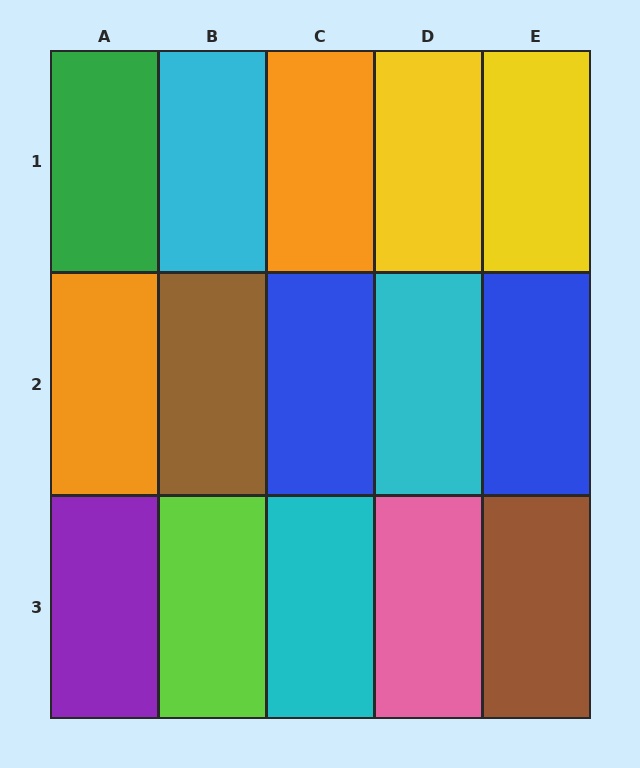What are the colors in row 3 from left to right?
Purple, lime, cyan, pink, brown.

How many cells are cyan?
3 cells are cyan.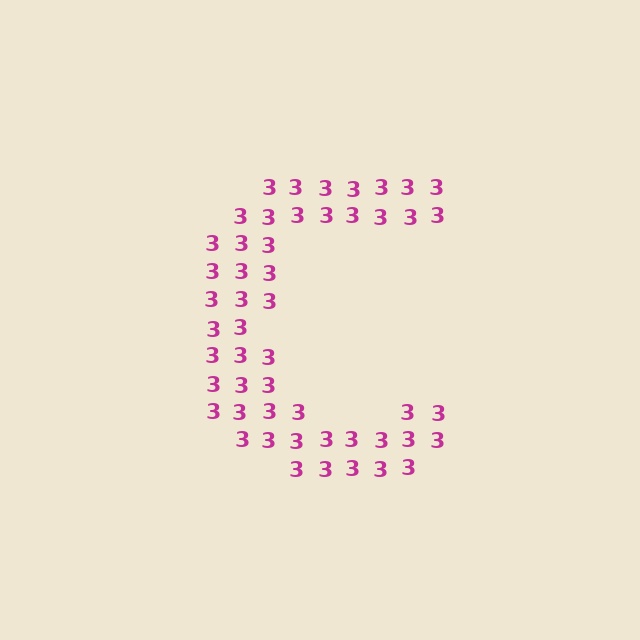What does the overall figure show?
The overall figure shows the letter C.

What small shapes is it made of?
It is made of small digit 3's.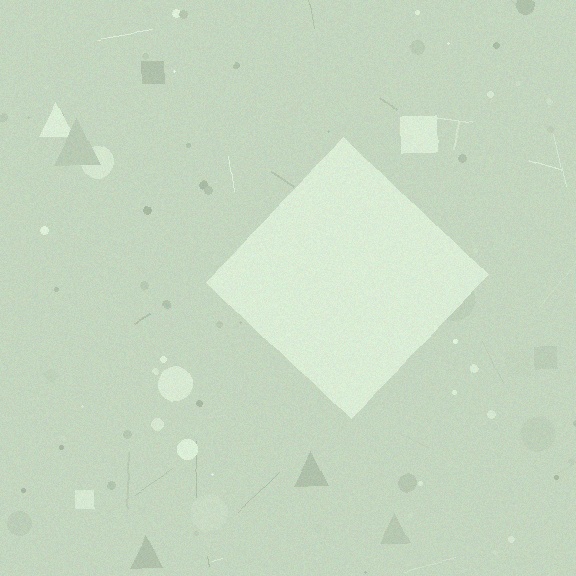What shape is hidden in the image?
A diamond is hidden in the image.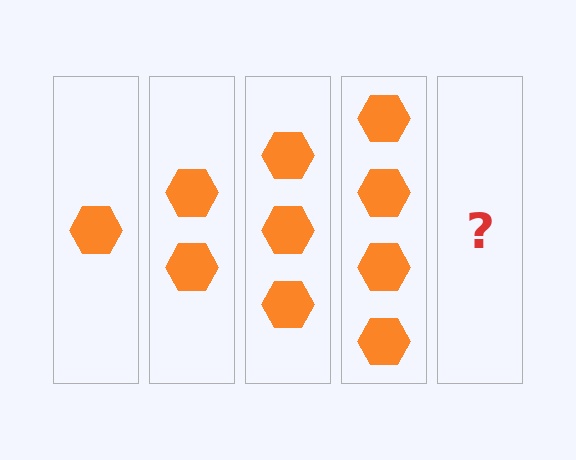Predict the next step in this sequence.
The next step is 5 hexagons.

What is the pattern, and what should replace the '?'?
The pattern is that each step adds one more hexagon. The '?' should be 5 hexagons.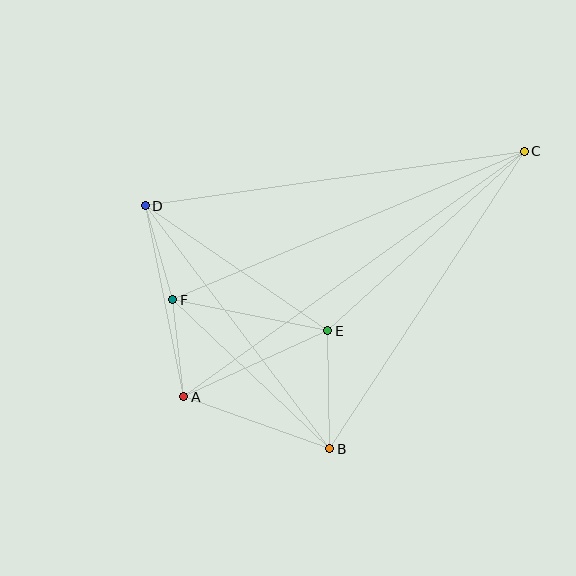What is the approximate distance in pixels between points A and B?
The distance between A and B is approximately 155 pixels.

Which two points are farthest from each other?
Points A and C are farthest from each other.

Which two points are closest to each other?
Points A and F are closest to each other.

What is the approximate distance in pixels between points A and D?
The distance between A and D is approximately 195 pixels.